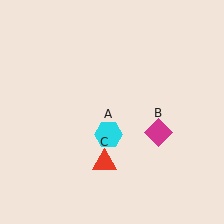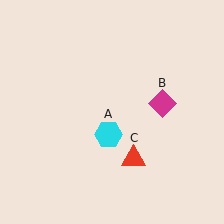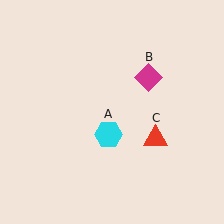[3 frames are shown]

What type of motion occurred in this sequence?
The magenta diamond (object B), red triangle (object C) rotated counterclockwise around the center of the scene.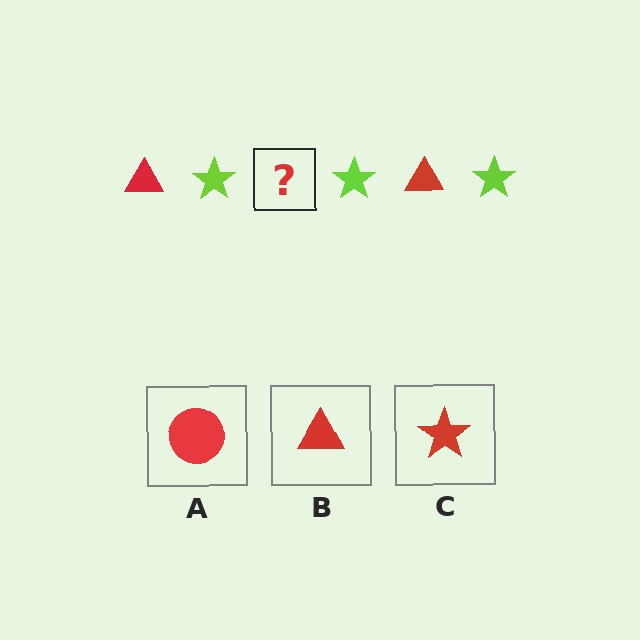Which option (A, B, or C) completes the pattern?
B.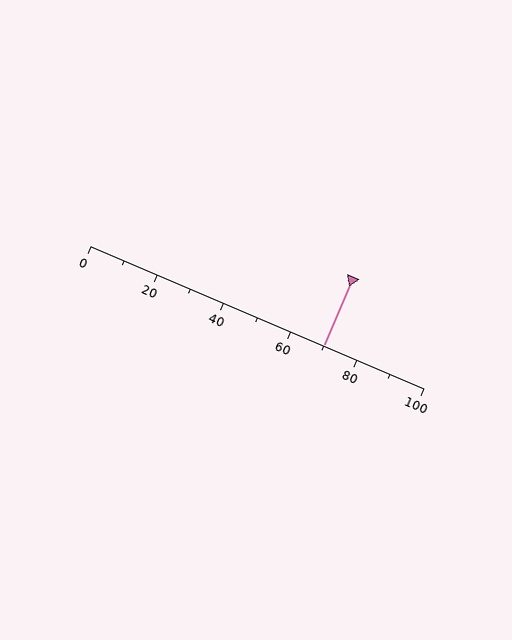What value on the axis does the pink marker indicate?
The marker indicates approximately 70.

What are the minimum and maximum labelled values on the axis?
The axis runs from 0 to 100.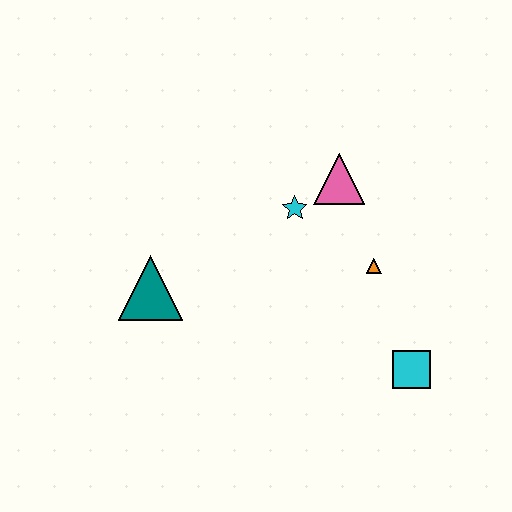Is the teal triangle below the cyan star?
Yes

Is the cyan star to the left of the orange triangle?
Yes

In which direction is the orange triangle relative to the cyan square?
The orange triangle is above the cyan square.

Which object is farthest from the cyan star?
The cyan square is farthest from the cyan star.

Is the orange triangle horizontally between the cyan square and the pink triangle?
Yes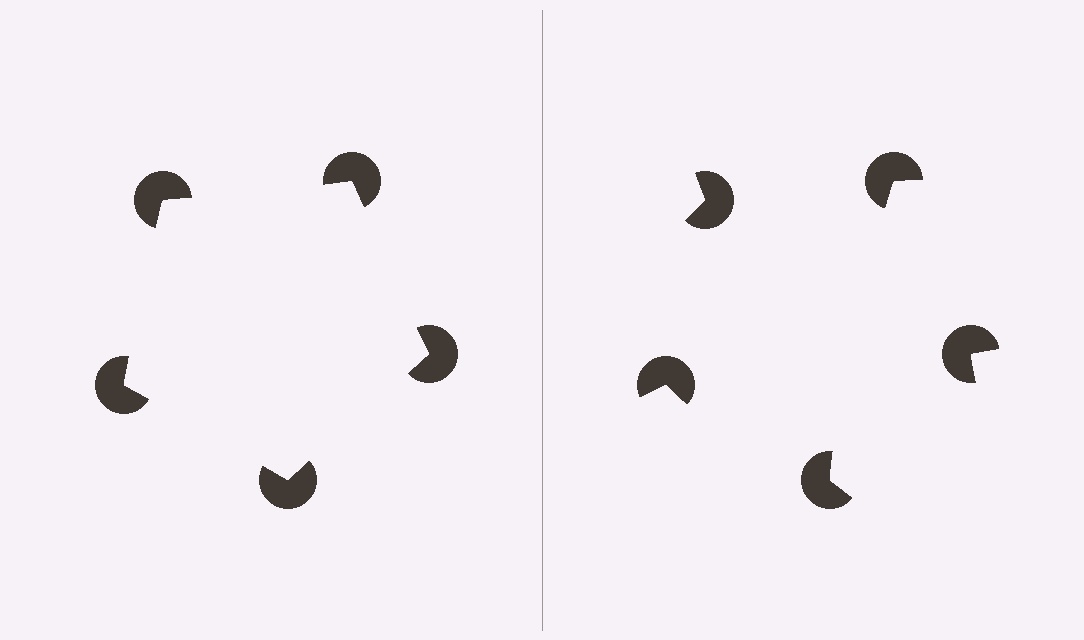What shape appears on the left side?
An illusory pentagon.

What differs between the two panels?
The pac-man discs are positioned identically on both sides; only the wedge orientations differ. On the left they align to a pentagon; on the right they are misaligned.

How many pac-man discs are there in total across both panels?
10 — 5 on each side.